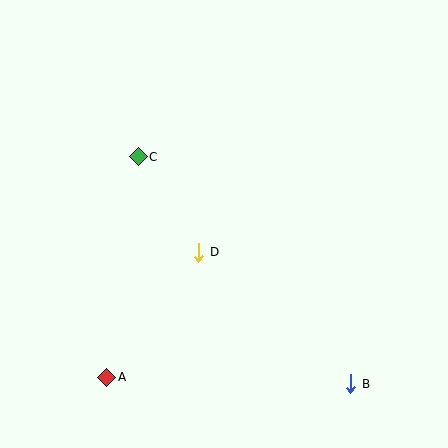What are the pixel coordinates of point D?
Point D is at (199, 252).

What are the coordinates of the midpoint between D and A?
The midpoint between D and A is at (153, 315).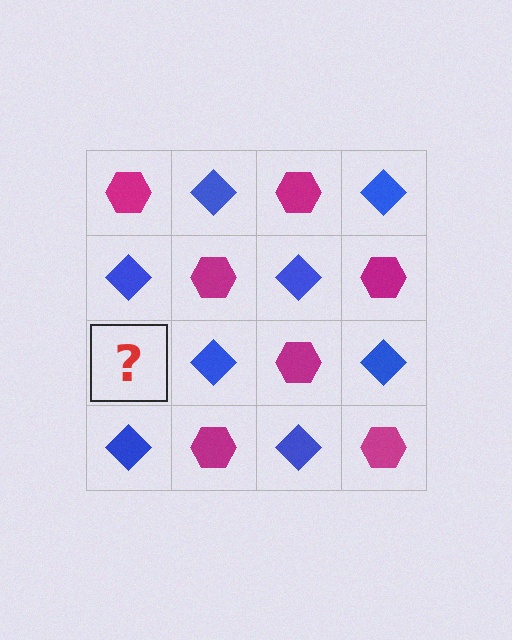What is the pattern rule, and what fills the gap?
The rule is that it alternates magenta hexagon and blue diamond in a checkerboard pattern. The gap should be filled with a magenta hexagon.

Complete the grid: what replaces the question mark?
The question mark should be replaced with a magenta hexagon.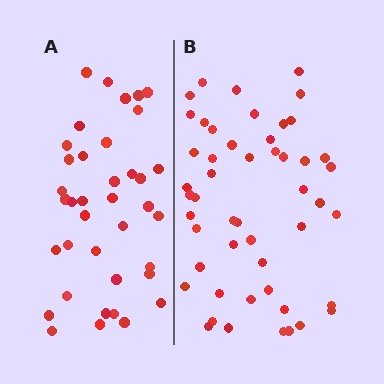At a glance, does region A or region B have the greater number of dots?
Region B (the right region) has more dots.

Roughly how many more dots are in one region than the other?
Region B has roughly 12 or so more dots than region A.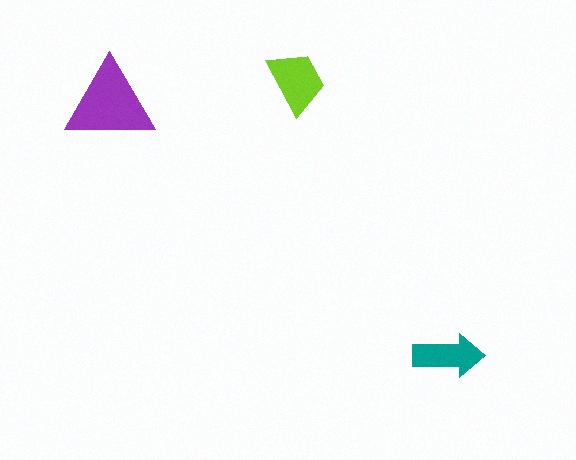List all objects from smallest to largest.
The teal arrow, the lime trapezoid, the purple triangle.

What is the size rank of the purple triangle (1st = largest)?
1st.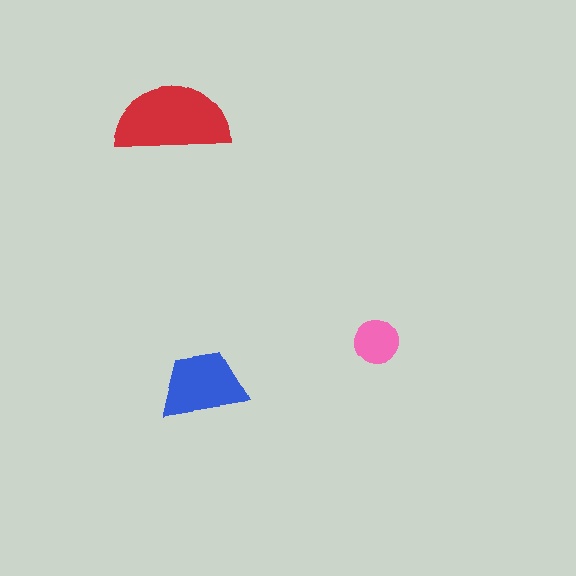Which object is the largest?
The red semicircle.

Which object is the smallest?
The pink circle.